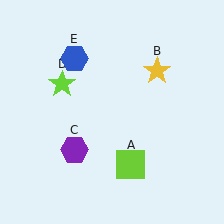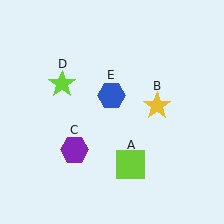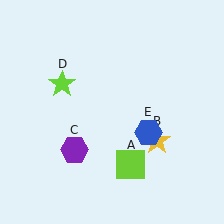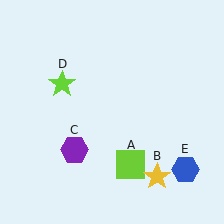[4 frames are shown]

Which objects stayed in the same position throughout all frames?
Lime square (object A) and purple hexagon (object C) and lime star (object D) remained stationary.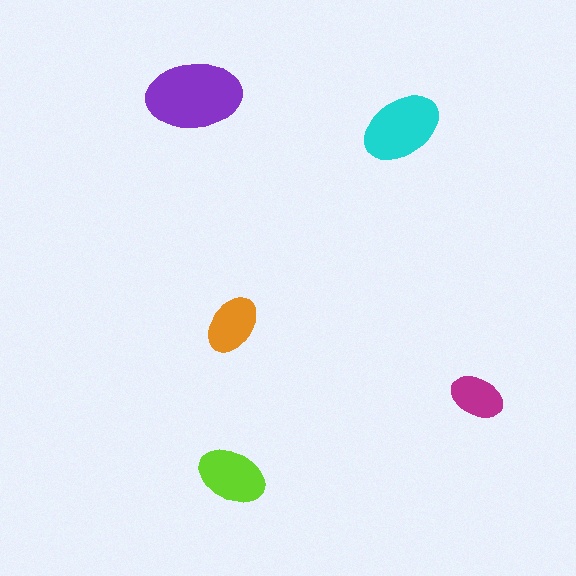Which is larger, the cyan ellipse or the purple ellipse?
The purple one.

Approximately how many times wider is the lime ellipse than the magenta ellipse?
About 1.5 times wider.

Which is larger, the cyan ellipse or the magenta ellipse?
The cyan one.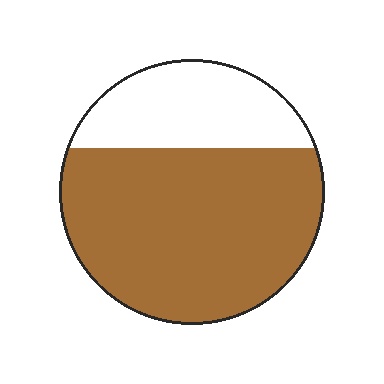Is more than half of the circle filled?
Yes.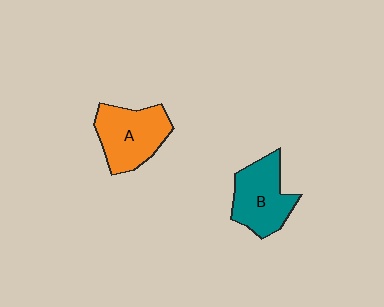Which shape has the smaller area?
Shape B (teal).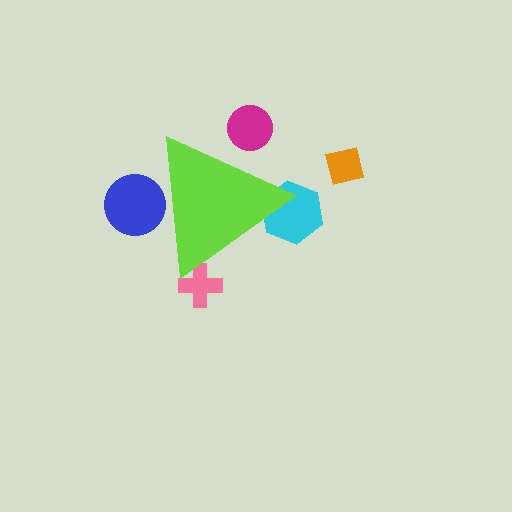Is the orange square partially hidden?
No, the orange square is fully visible.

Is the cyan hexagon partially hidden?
Yes, the cyan hexagon is partially hidden behind the lime triangle.